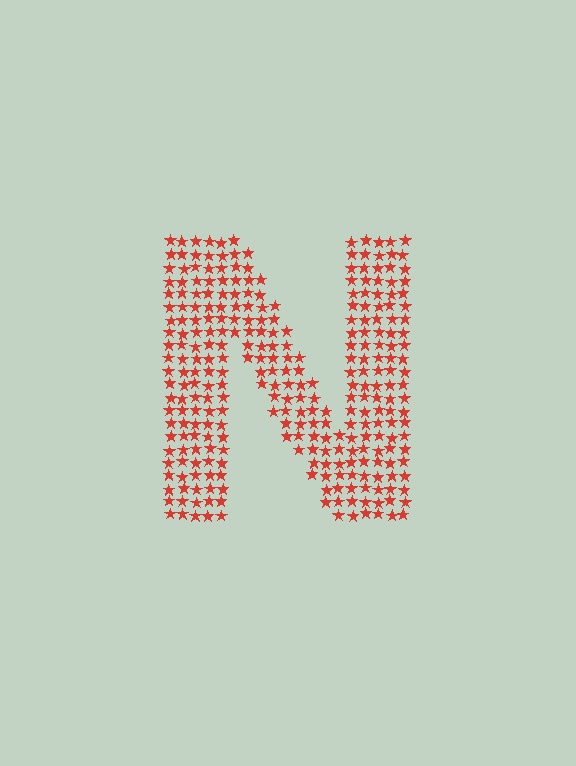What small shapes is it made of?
It is made of small stars.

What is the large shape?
The large shape is the letter N.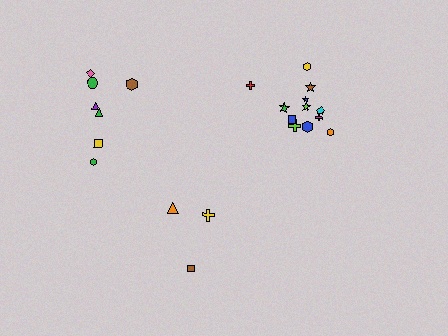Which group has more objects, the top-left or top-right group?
The top-right group.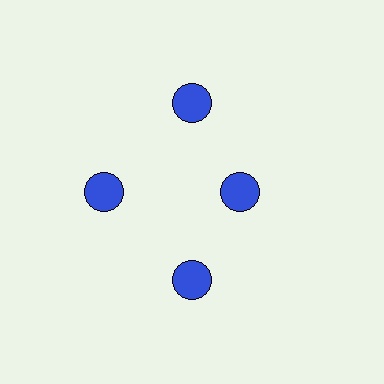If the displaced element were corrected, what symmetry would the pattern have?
It would have 4-fold rotational symmetry — the pattern would map onto itself every 90 degrees.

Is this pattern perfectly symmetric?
No. The 4 blue circles are arranged in a ring, but one element near the 3 o'clock position is pulled inward toward the center, breaking the 4-fold rotational symmetry.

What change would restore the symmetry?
The symmetry would be restored by moving it outward, back onto the ring so that all 4 circles sit at equal angles and equal distance from the center.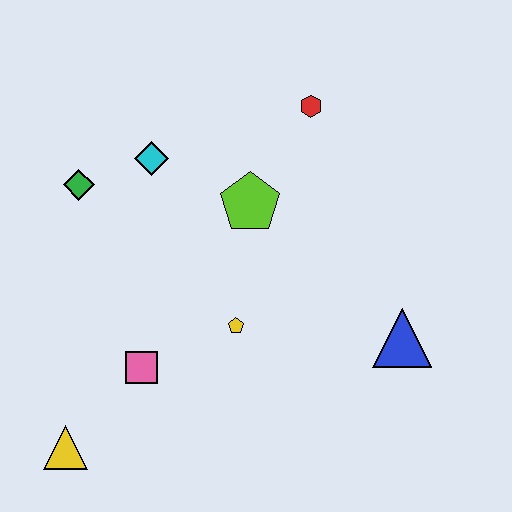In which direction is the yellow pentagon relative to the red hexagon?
The yellow pentagon is below the red hexagon.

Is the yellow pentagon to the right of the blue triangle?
No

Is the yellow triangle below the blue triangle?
Yes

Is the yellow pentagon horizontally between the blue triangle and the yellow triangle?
Yes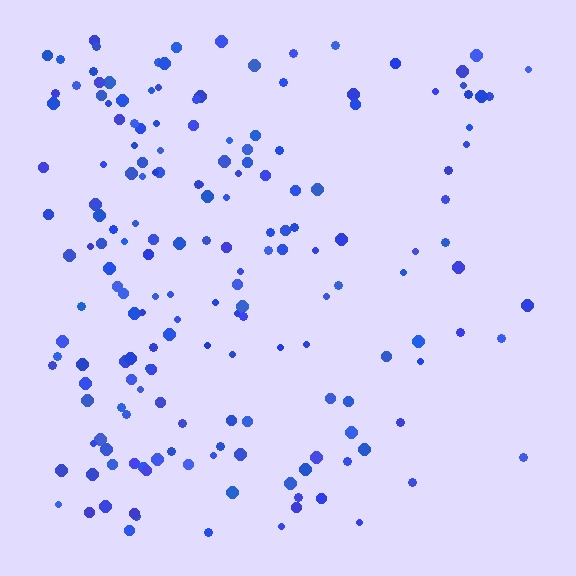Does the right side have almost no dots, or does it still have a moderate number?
Still a moderate number, just noticeably fewer than the left.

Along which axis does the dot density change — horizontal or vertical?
Horizontal.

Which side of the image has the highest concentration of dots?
The left.